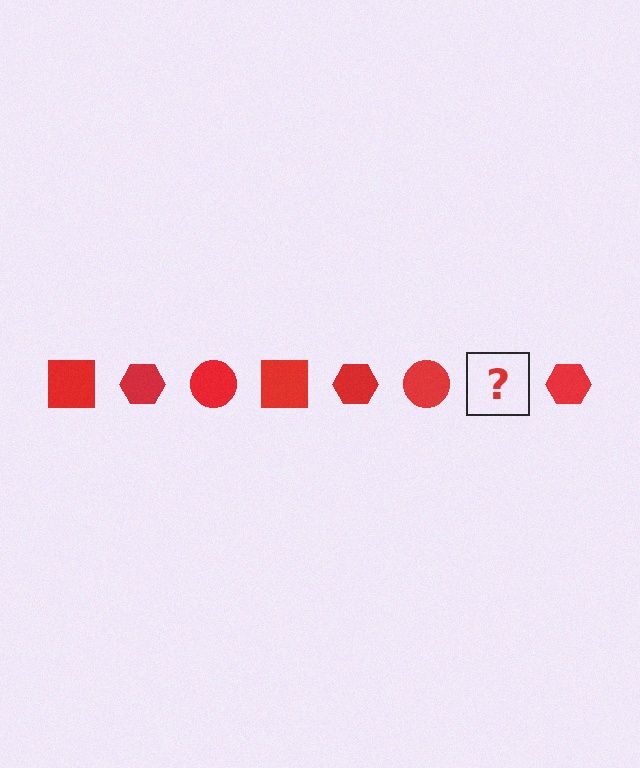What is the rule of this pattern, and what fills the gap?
The rule is that the pattern cycles through square, hexagon, circle shapes in red. The gap should be filled with a red square.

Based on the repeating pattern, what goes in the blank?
The blank should be a red square.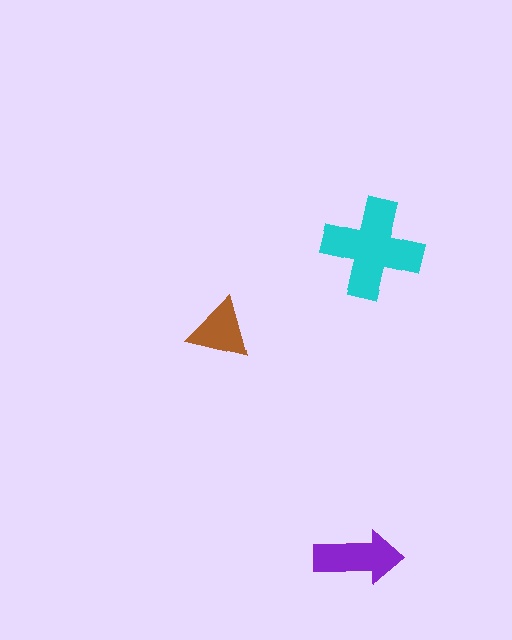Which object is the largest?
The cyan cross.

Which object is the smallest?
The brown triangle.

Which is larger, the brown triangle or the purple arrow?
The purple arrow.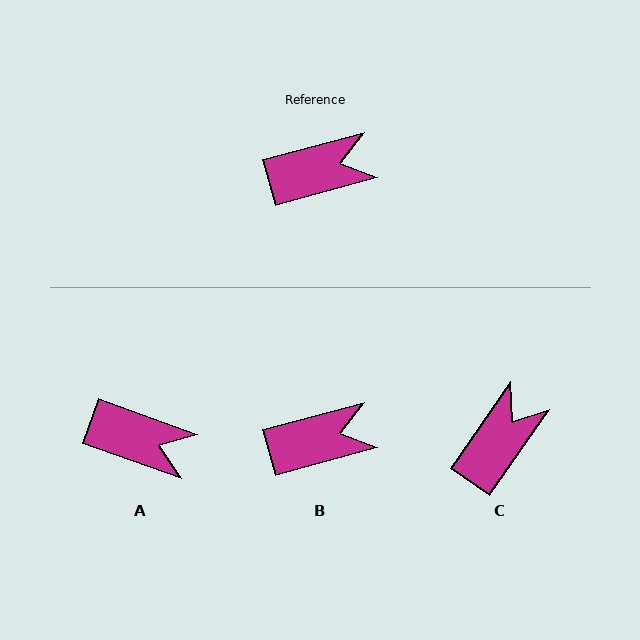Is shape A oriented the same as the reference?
No, it is off by about 35 degrees.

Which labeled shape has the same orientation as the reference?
B.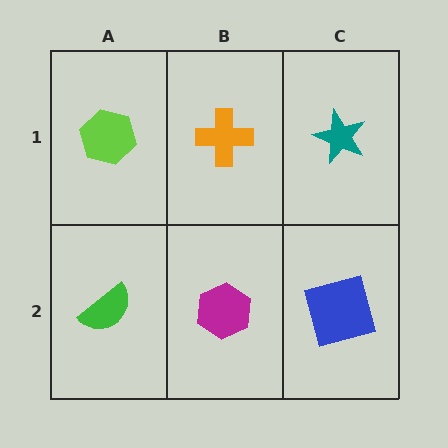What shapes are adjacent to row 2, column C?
A teal star (row 1, column C), a magenta hexagon (row 2, column B).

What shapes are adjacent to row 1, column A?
A green semicircle (row 2, column A), an orange cross (row 1, column B).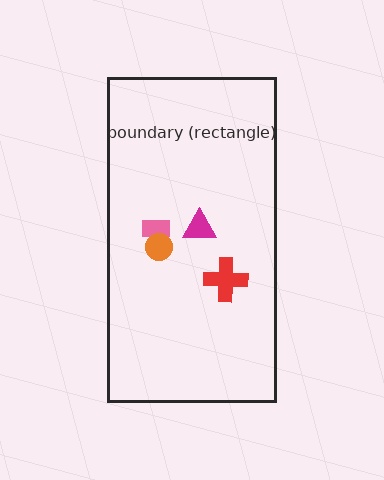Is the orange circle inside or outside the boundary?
Inside.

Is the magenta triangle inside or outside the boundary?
Inside.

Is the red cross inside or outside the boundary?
Inside.